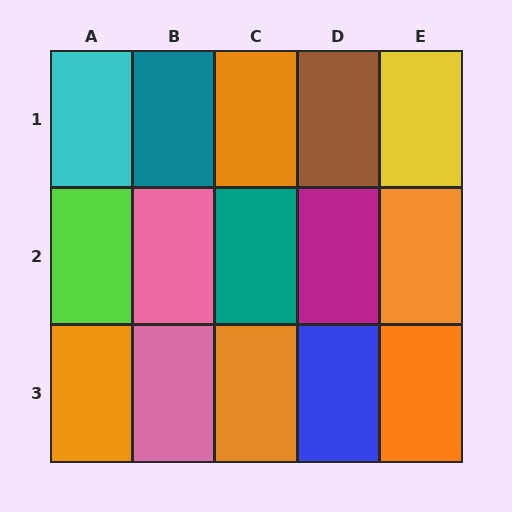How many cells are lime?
1 cell is lime.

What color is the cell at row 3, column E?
Orange.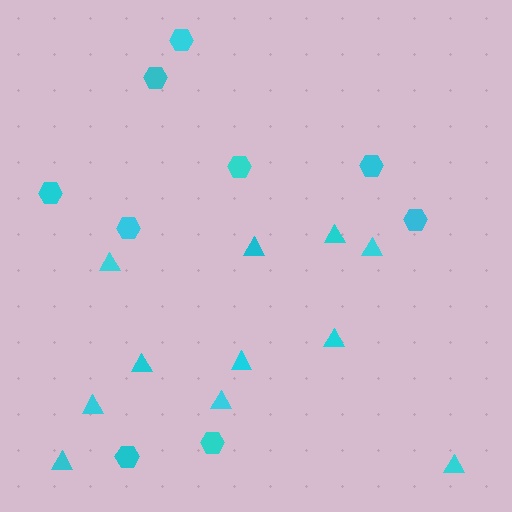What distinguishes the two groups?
There are 2 groups: one group of triangles (11) and one group of hexagons (9).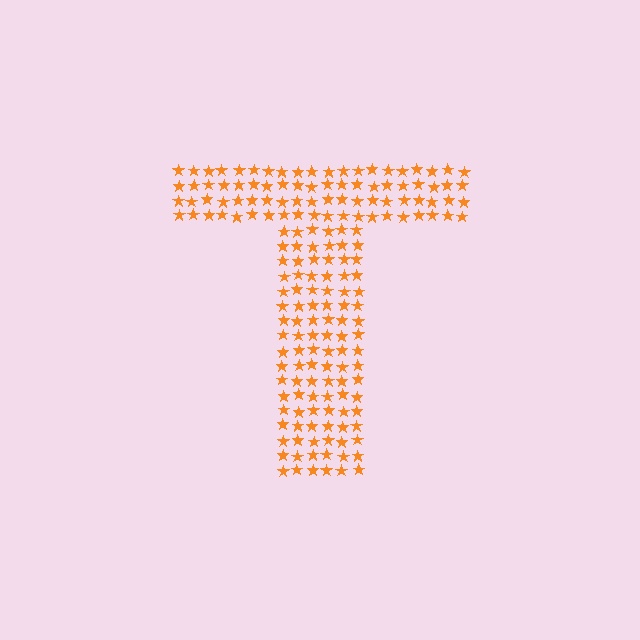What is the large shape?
The large shape is the letter T.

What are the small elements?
The small elements are stars.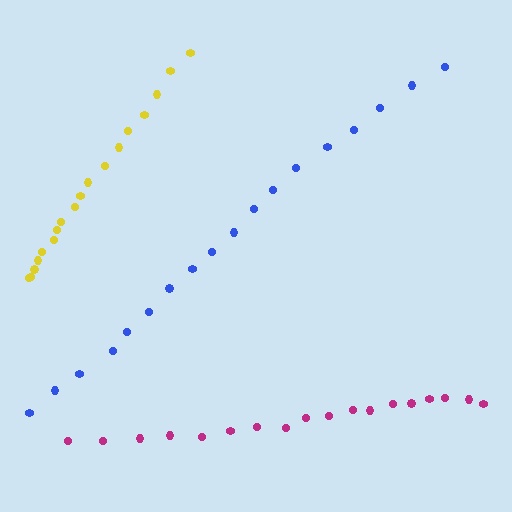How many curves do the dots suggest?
There are 3 distinct paths.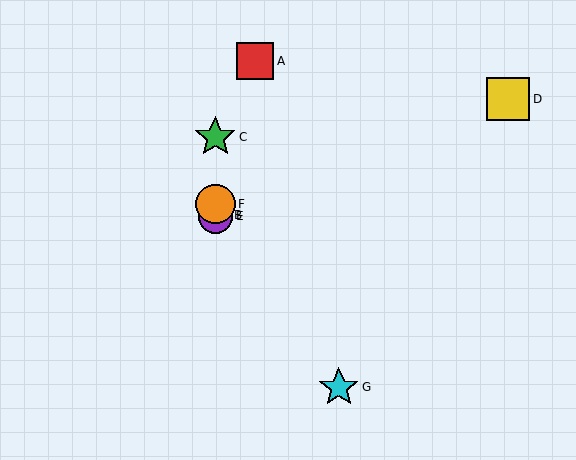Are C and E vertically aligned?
Yes, both are at x≈215.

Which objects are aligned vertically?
Objects B, C, E, F are aligned vertically.